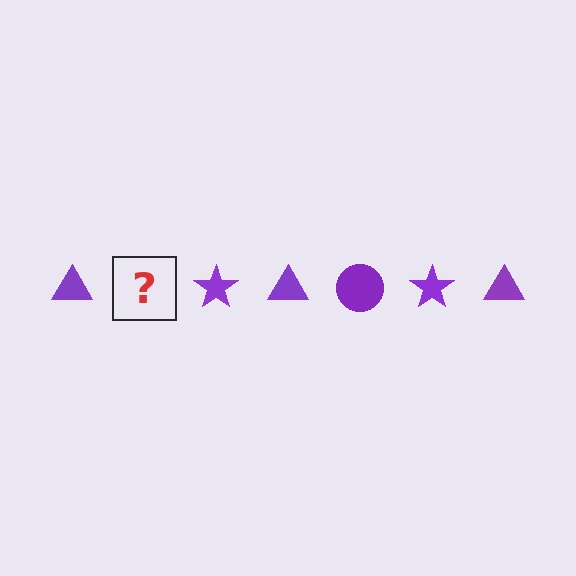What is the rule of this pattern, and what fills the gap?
The rule is that the pattern cycles through triangle, circle, star shapes in purple. The gap should be filled with a purple circle.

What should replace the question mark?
The question mark should be replaced with a purple circle.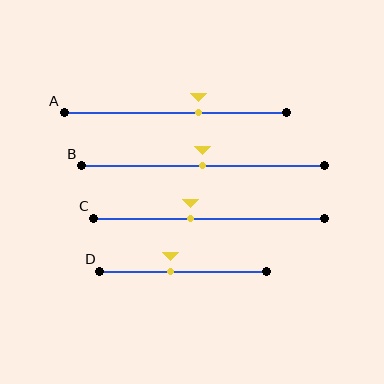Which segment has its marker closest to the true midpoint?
Segment B has its marker closest to the true midpoint.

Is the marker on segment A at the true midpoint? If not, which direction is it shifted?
No, the marker on segment A is shifted to the right by about 10% of the segment length.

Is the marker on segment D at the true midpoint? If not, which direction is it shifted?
No, the marker on segment D is shifted to the left by about 7% of the segment length.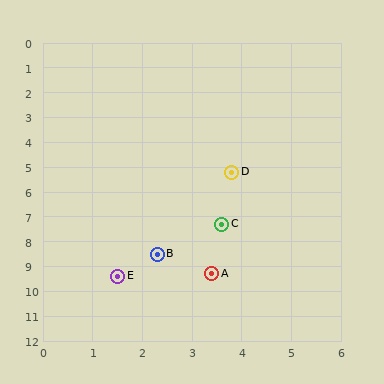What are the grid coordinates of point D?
Point D is at approximately (3.8, 5.2).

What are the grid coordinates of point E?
Point E is at approximately (1.5, 9.4).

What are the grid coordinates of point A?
Point A is at approximately (3.4, 9.3).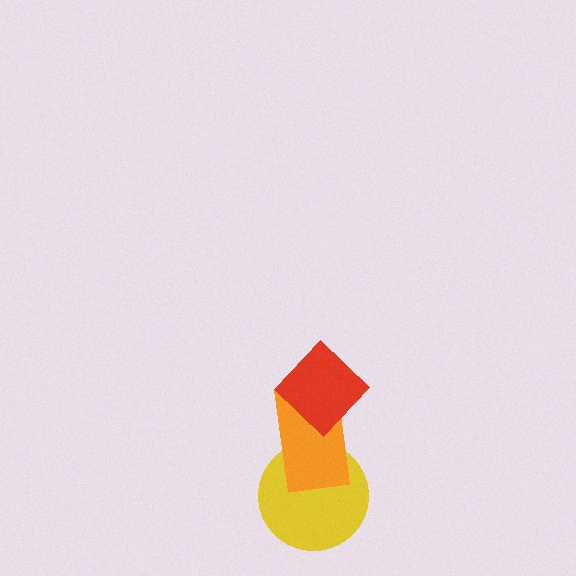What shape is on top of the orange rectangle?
The red diamond is on top of the orange rectangle.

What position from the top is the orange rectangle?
The orange rectangle is 2nd from the top.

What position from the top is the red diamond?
The red diamond is 1st from the top.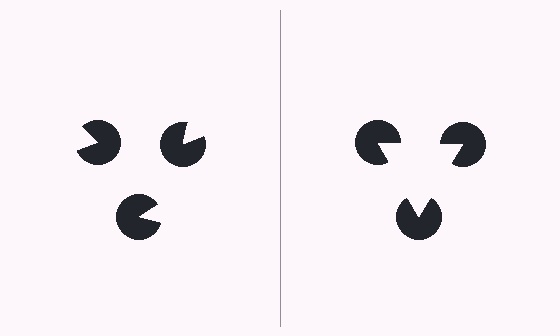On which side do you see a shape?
An illusory triangle appears on the right side. On the left side the wedge cuts are rotated, so no coherent shape forms.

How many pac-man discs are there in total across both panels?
6 — 3 on each side.